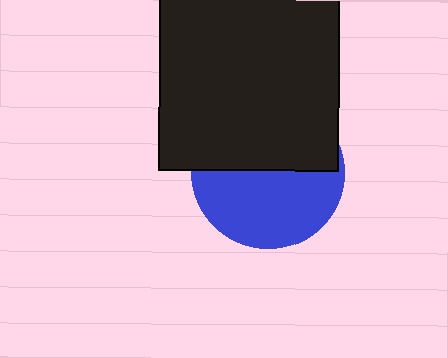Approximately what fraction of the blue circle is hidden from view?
Roughly 49% of the blue circle is hidden behind the black square.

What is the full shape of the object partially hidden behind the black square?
The partially hidden object is a blue circle.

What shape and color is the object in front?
The object in front is a black square.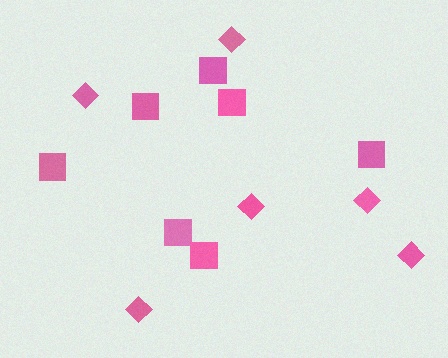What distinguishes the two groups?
There are 2 groups: one group of diamonds (6) and one group of squares (7).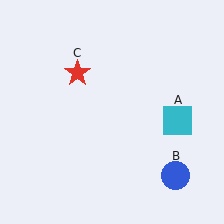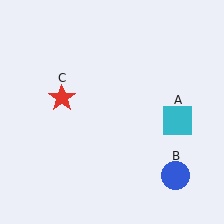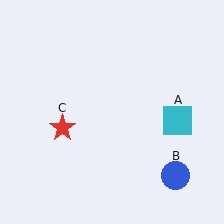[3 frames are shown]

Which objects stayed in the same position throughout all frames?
Cyan square (object A) and blue circle (object B) remained stationary.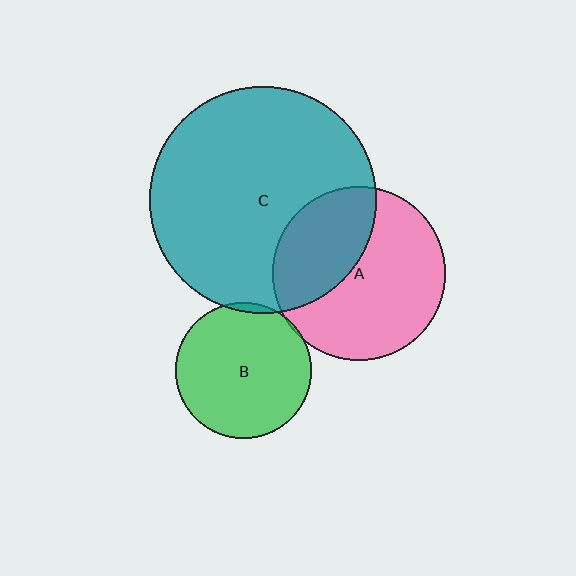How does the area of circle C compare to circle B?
Approximately 2.8 times.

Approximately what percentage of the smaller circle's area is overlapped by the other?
Approximately 35%.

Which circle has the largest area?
Circle C (teal).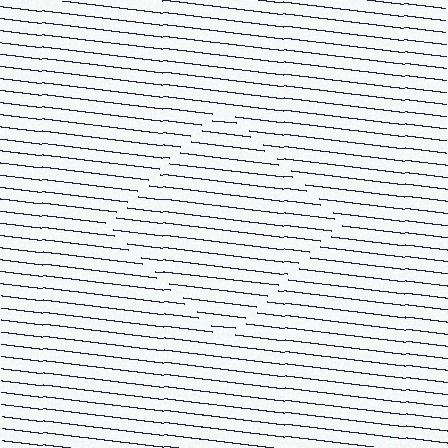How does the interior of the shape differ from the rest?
The interior of the shape contains the same grating, shifted by half a period — the contour is defined by the phase discontinuity where line-ends from the inner and outer gratings abut.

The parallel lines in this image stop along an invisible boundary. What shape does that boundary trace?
An illusory square. The interior of the shape contains the same grating, shifted by half a period — the contour is defined by the phase discontinuity where line-ends from the inner and outer gratings abut.